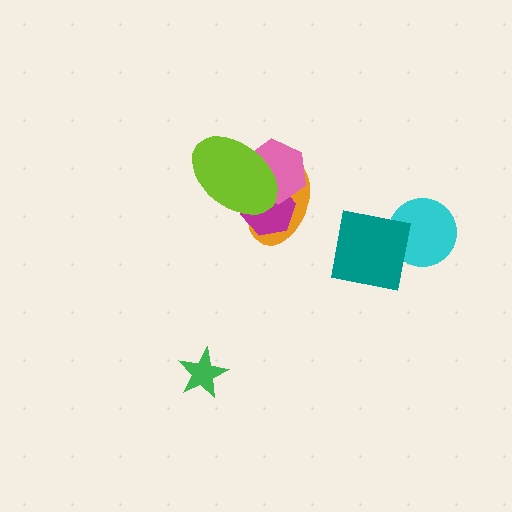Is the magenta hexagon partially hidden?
Yes, it is partially covered by another shape.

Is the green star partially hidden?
No, no other shape covers it.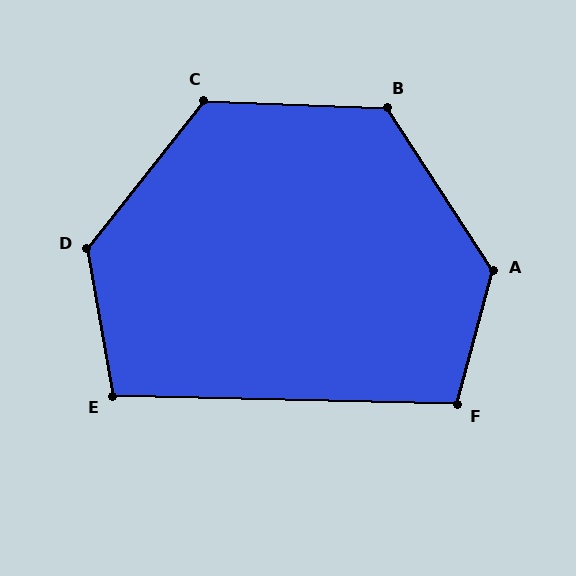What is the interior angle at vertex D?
Approximately 131 degrees (obtuse).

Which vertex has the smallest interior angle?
E, at approximately 102 degrees.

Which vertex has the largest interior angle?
A, at approximately 132 degrees.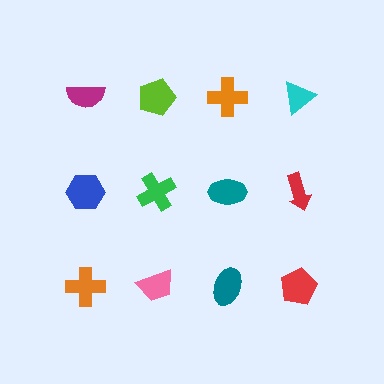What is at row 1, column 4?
A cyan triangle.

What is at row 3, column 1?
An orange cross.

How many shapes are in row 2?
4 shapes.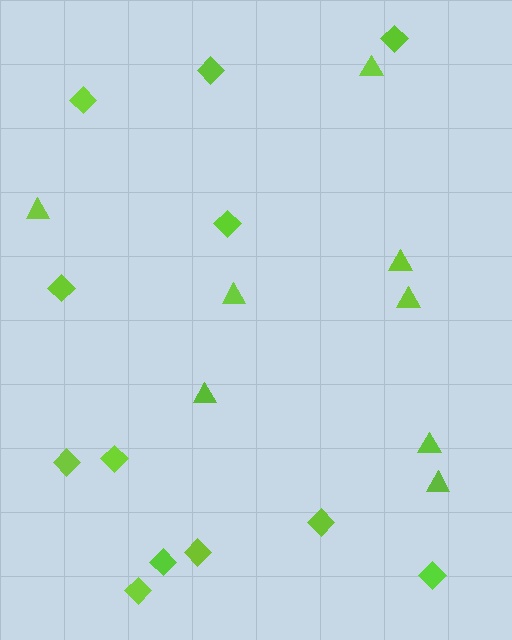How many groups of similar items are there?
There are 2 groups: one group of triangles (8) and one group of diamonds (12).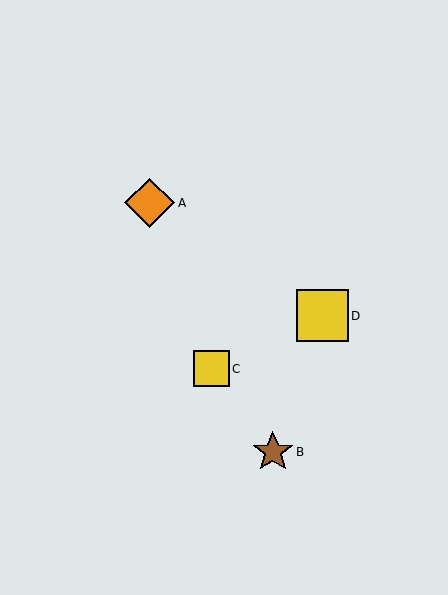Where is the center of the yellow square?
The center of the yellow square is at (212, 369).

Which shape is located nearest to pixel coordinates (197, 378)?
The yellow square (labeled C) at (212, 369) is nearest to that location.